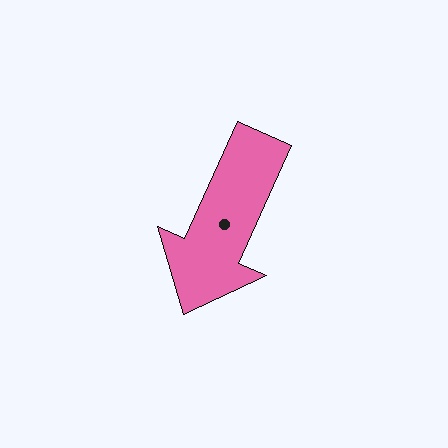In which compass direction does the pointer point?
Southwest.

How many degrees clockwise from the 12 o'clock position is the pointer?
Approximately 204 degrees.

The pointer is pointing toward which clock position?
Roughly 7 o'clock.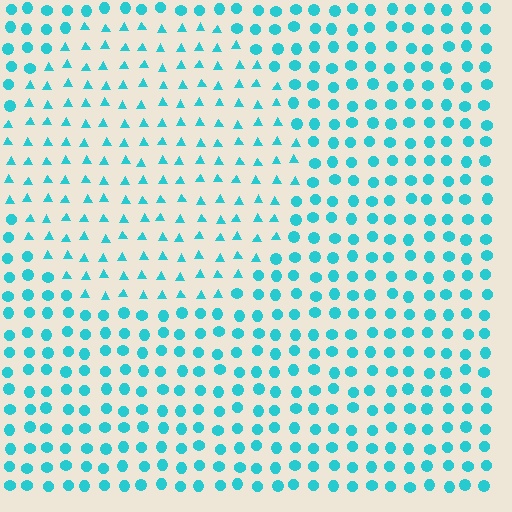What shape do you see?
I see a circle.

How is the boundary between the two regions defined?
The boundary is defined by a change in element shape: triangles inside vs. circles outside. All elements share the same color and spacing.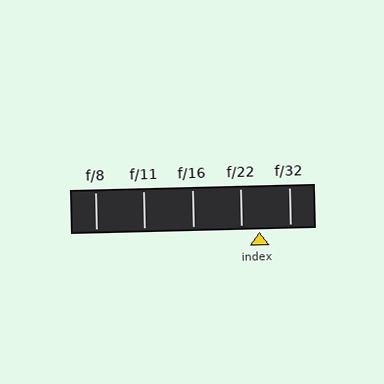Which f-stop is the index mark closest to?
The index mark is closest to f/22.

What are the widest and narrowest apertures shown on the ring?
The widest aperture shown is f/8 and the narrowest is f/32.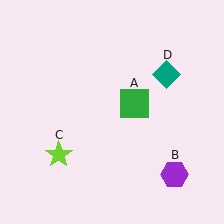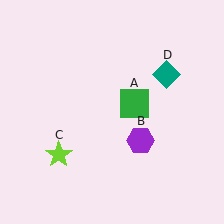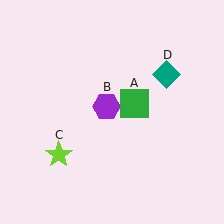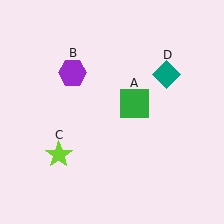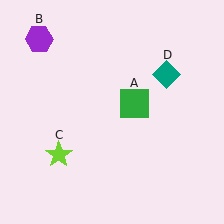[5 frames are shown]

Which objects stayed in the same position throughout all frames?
Green square (object A) and lime star (object C) and teal diamond (object D) remained stationary.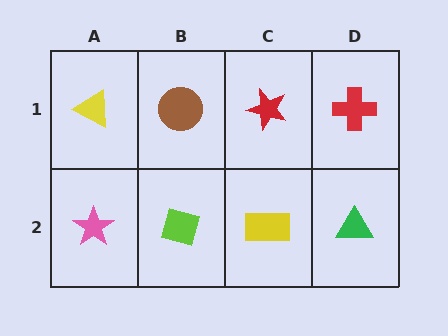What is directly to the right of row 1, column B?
A red star.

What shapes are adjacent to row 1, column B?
A lime diamond (row 2, column B), a yellow triangle (row 1, column A), a red star (row 1, column C).